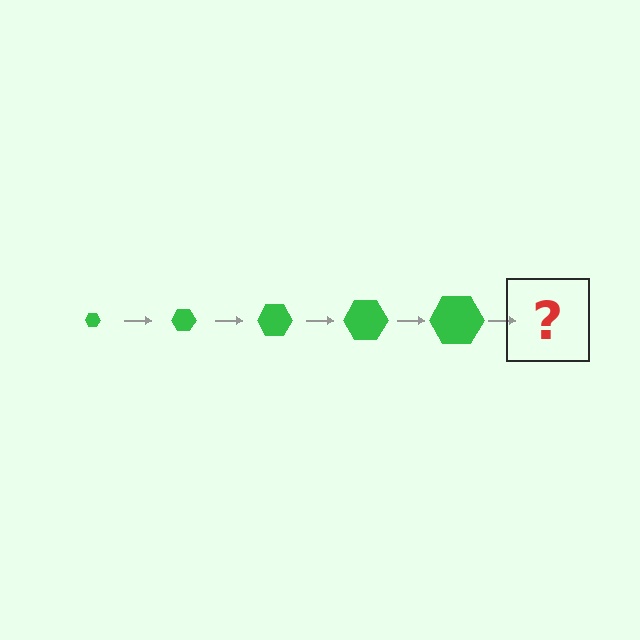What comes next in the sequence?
The next element should be a green hexagon, larger than the previous one.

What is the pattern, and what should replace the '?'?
The pattern is that the hexagon gets progressively larger each step. The '?' should be a green hexagon, larger than the previous one.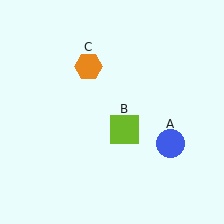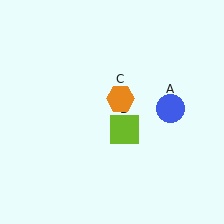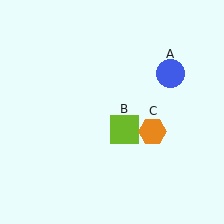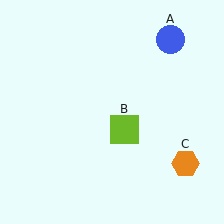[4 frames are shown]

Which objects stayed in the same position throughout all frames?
Lime square (object B) remained stationary.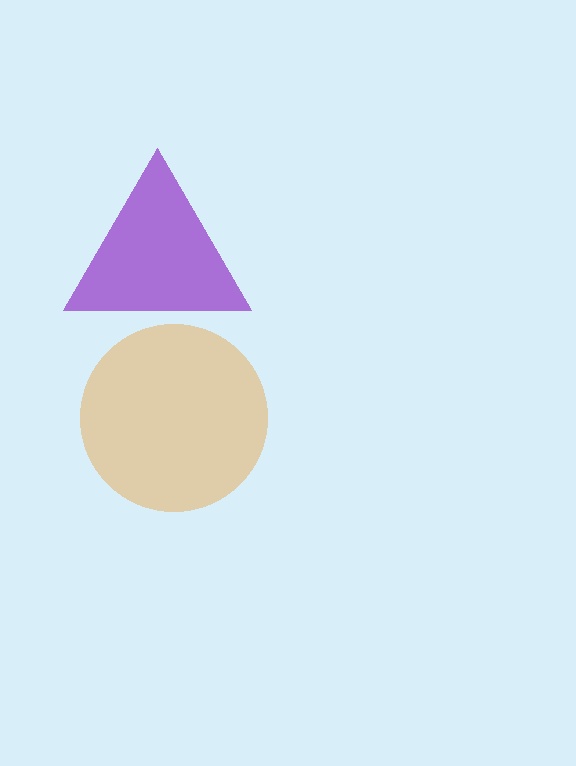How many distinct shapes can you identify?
There are 2 distinct shapes: a purple triangle, an orange circle.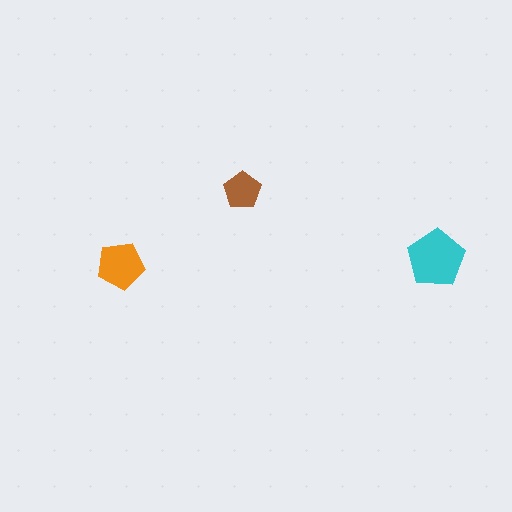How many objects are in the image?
There are 3 objects in the image.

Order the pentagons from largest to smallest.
the cyan one, the orange one, the brown one.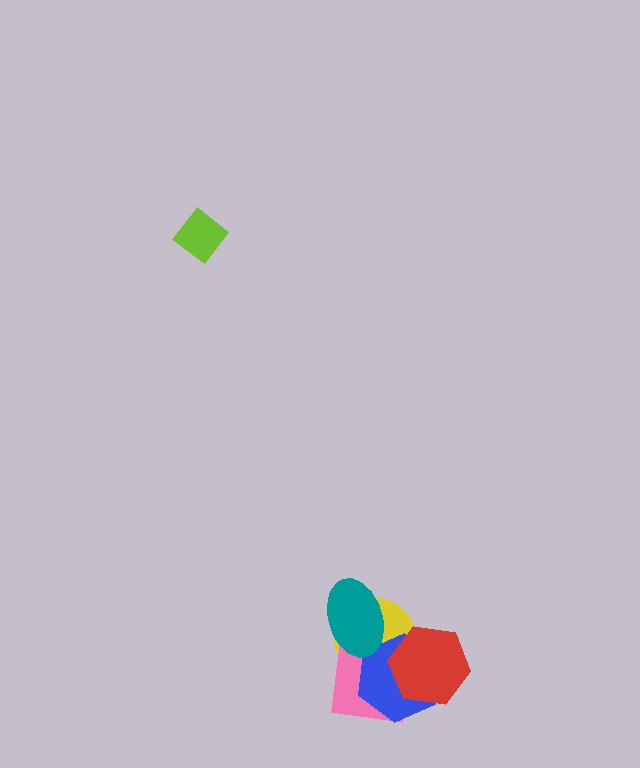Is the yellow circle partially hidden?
Yes, it is partially covered by another shape.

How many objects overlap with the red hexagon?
3 objects overlap with the red hexagon.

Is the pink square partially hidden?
Yes, it is partially covered by another shape.